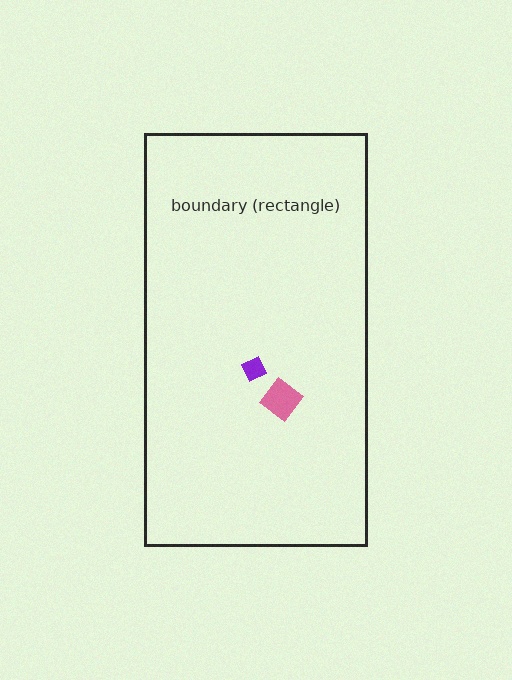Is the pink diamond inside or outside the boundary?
Inside.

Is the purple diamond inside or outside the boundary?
Inside.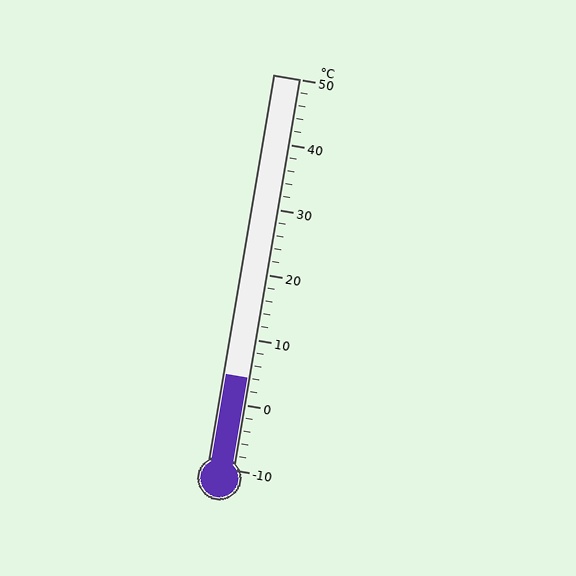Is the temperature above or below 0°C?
The temperature is above 0°C.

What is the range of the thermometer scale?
The thermometer scale ranges from -10°C to 50°C.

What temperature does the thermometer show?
The thermometer shows approximately 4°C.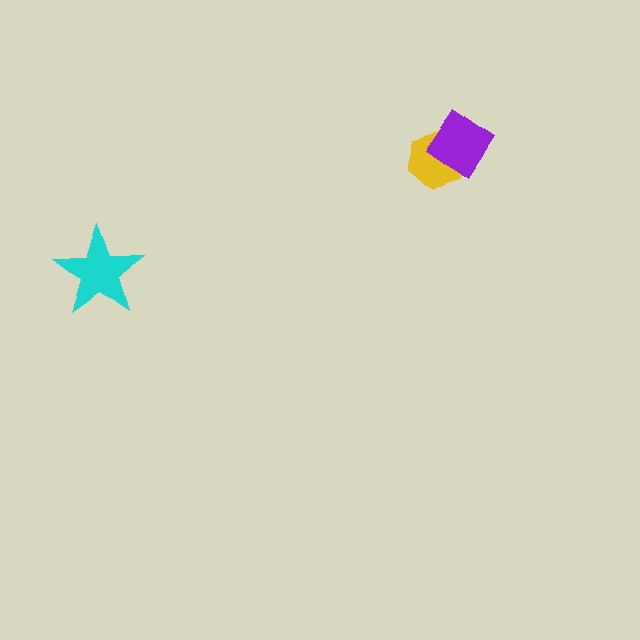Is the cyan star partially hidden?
No, no other shape covers it.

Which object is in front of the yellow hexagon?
The purple diamond is in front of the yellow hexagon.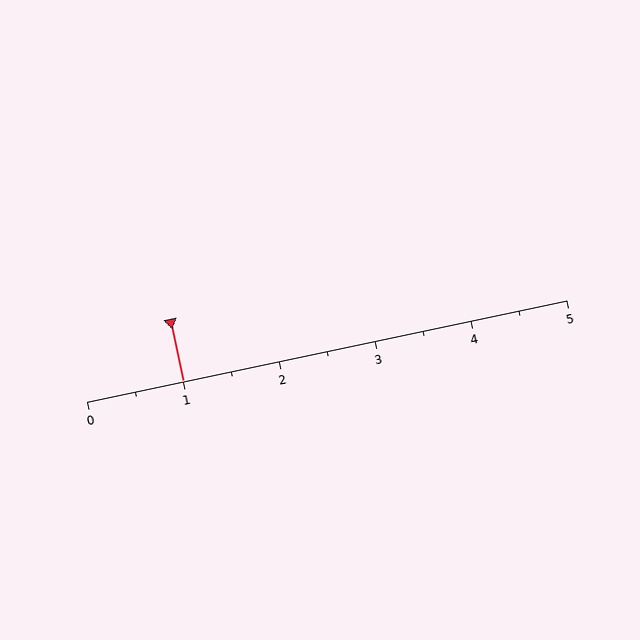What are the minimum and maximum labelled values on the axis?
The axis runs from 0 to 5.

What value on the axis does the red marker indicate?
The marker indicates approximately 1.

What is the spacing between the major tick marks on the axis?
The major ticks are spaced 1 apart.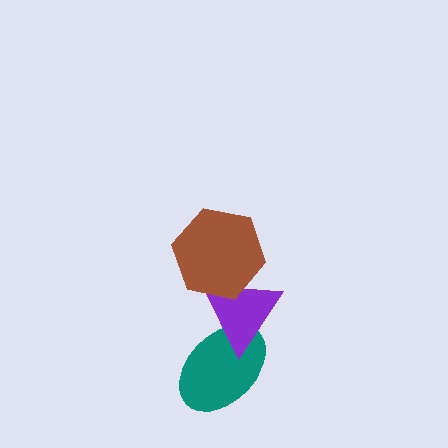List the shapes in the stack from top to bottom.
From top to bottom: the brown hexagon, the purple triangle, the teal ellipse.